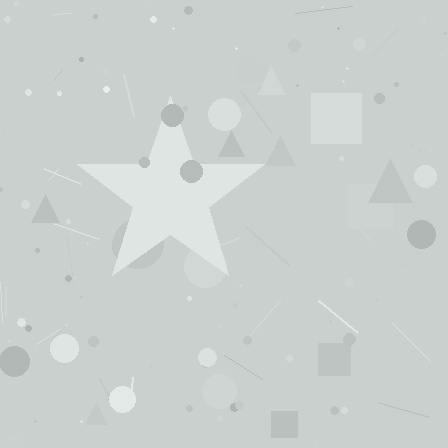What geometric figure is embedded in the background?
A star is embedded in the background.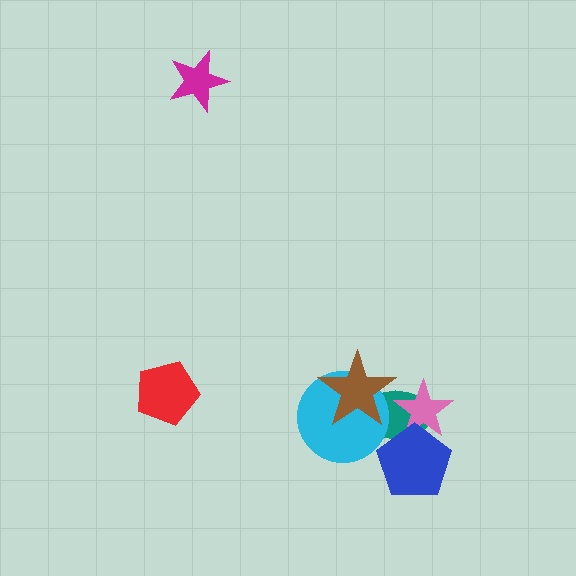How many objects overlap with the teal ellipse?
4 objects overlap with the teal ellipse.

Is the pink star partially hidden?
Yes, it is partially covered by another shape.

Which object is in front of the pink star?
The blue pentagon is in front of the pink star.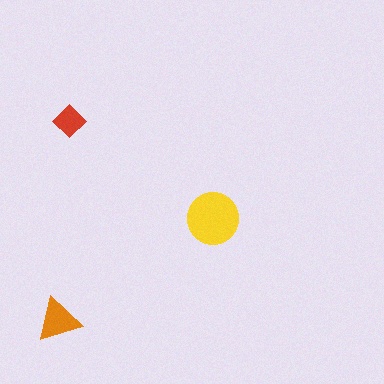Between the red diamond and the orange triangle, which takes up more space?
The orange triangle.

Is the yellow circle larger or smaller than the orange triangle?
Larger.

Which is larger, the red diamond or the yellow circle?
The yellow circle.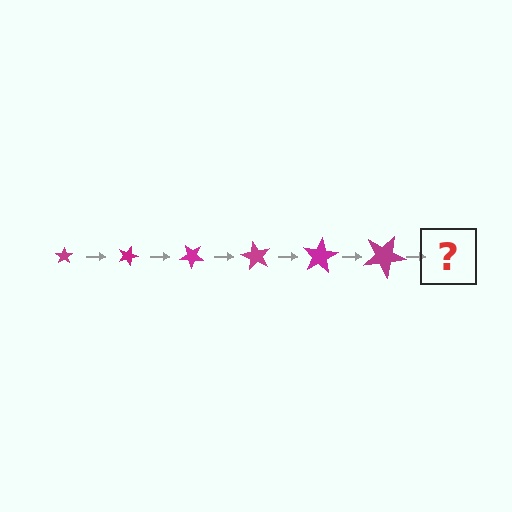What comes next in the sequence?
The next element should be a star, larger than the previous one and rotated 120 degrees from the start.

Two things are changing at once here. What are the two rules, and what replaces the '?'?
The two rules are that the star grows larger each step and it rotates 20 degrees each step. The '?' should be a star, larger than the previous one and rotated 120 degrees from the start.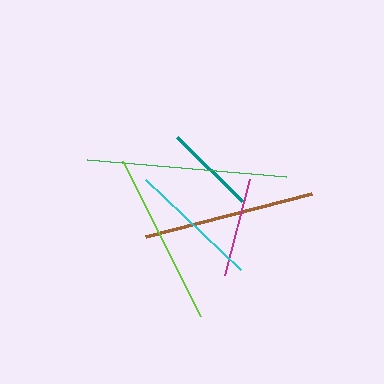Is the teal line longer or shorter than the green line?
The green line is longer than the teal line.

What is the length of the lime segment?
The lime segment is approximately 174 pixels long.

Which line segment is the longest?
The green line is the longest at approximately 201 pixels.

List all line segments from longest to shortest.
From longest to shortest: green, lime, brown, cyan, magenta, teal.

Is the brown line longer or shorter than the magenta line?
The brown line is longer than the magenta line.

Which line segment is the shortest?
The teal line is the shortest at approximately 90 pixels.